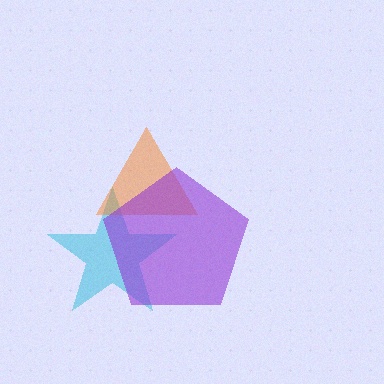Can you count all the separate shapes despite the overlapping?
Yes, there are 3 separate shapes.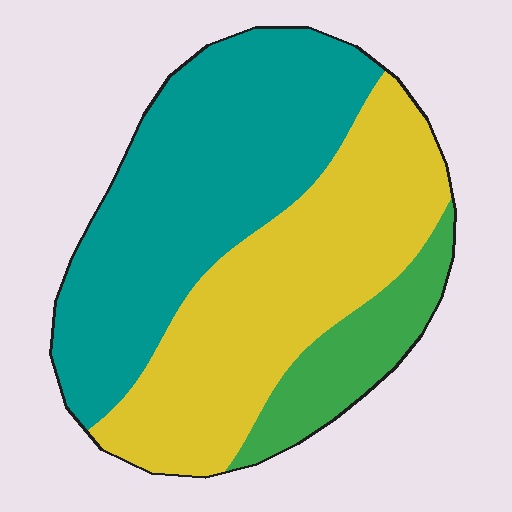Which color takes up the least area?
Green, at roughly 15%.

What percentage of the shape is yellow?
Yellow takes up about two fifths (2/5) of the shape.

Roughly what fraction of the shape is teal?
Teal covers about 45% of the shape.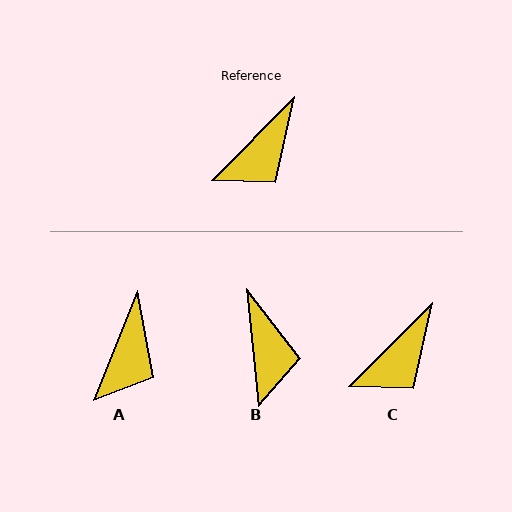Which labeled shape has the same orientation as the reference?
C.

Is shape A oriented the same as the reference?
No, it is off by about 23 degrees.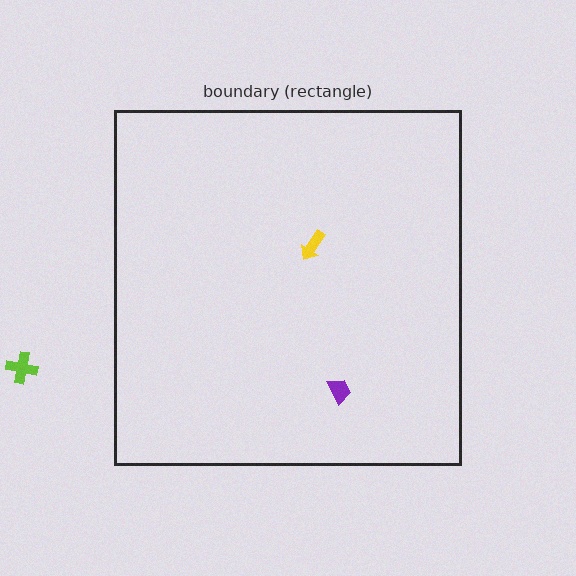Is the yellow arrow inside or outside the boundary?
Inside.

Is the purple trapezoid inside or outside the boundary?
Inside.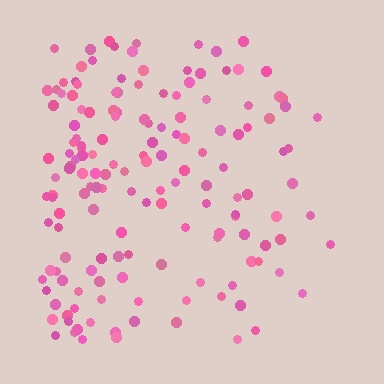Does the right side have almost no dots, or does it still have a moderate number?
Still a moderate number, just noticeably fewer than the left.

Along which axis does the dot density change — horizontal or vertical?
Horizontal.